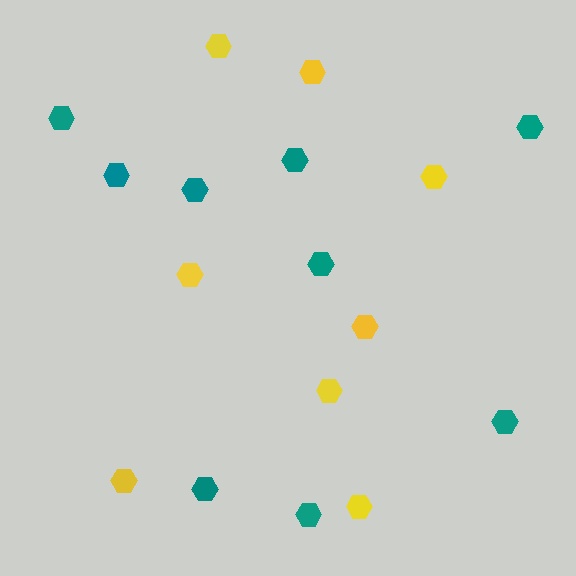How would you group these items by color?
There are 2 groups: one group of teal hexagons (9) and one group of yellow hexagons (8).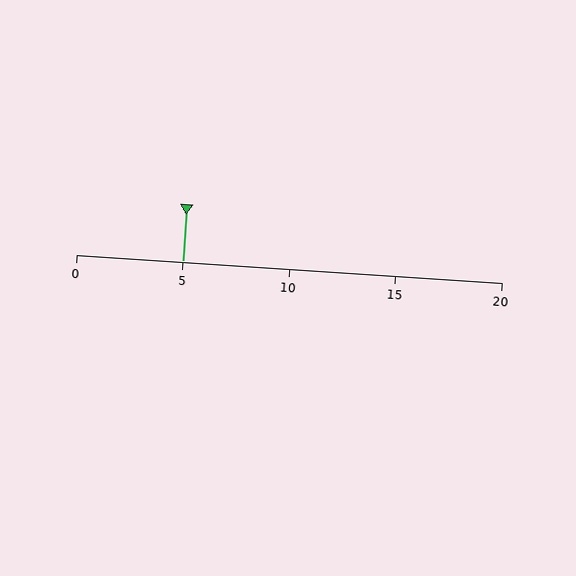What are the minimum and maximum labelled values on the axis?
The axis runs from 0 to 20.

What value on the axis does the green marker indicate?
The marker indicates approximately 5.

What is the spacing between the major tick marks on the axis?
The major ticks are spaced 5 apart.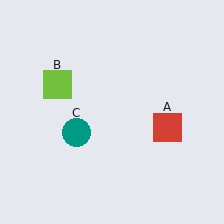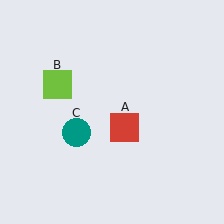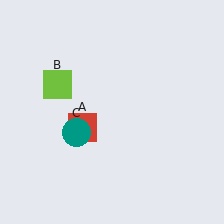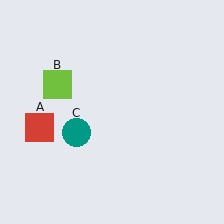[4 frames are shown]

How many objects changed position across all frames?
1 object changed position: red square (object A).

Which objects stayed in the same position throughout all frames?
Lime square (object B) and teal circle (object C) remained stationary.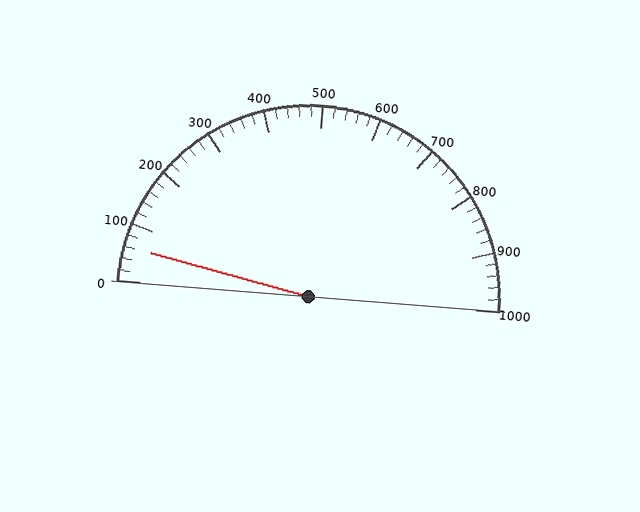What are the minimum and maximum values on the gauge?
The gauge ranges from 0 to 1000.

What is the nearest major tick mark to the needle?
The nearest major tick mark is 100.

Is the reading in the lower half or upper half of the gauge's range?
The reading is in the lower half of the range (0 to 1000).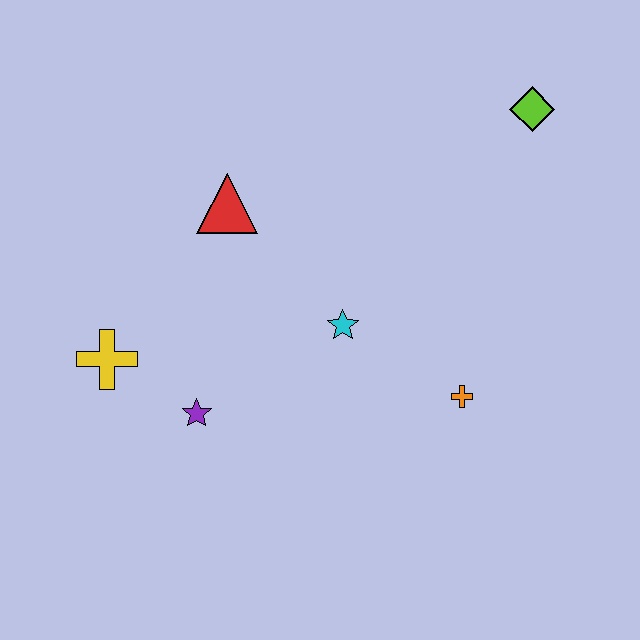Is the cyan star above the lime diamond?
No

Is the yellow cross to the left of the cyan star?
Yes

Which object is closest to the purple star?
The yellow cross is closest to the purple star.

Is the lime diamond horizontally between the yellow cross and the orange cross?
No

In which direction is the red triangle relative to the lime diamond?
The red triangle is to the left of the lime diamond.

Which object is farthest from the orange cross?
The yellow cross is farthest from the orange cross.